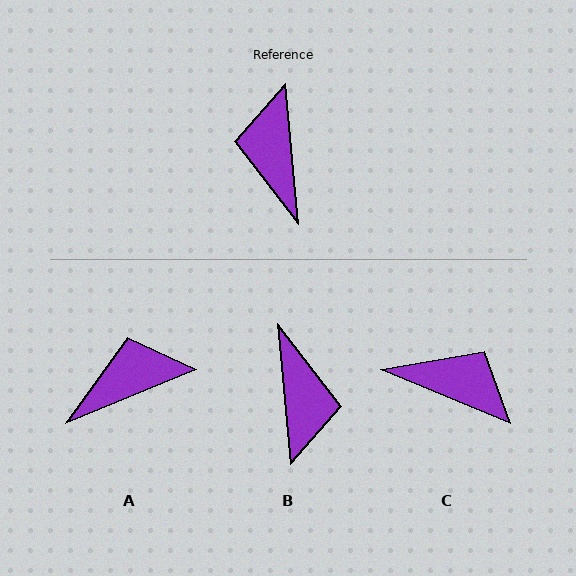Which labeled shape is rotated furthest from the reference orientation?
B, about 180 degrees away.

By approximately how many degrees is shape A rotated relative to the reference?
Approximately 73 degrees clockwise.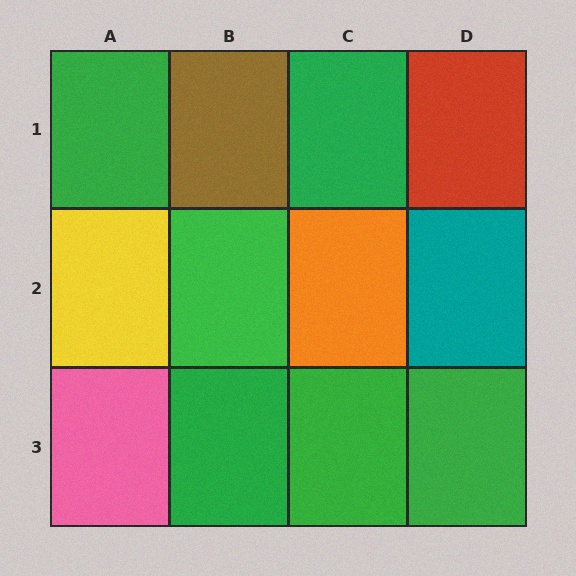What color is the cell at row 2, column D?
Teal.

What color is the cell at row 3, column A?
Pink.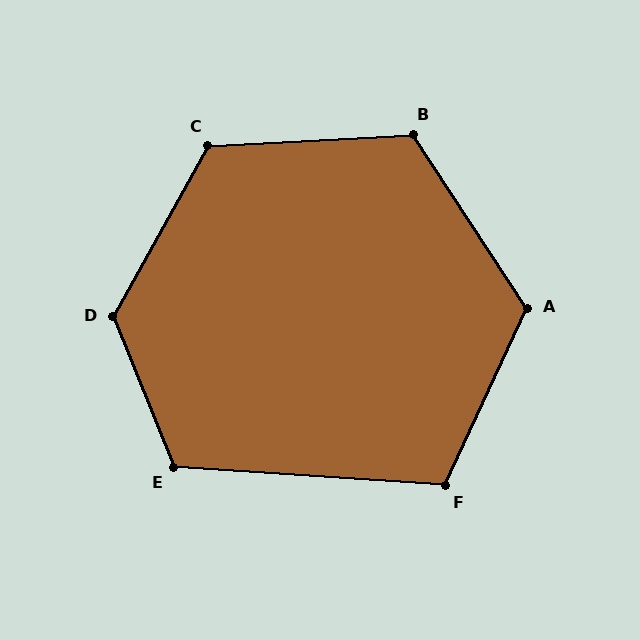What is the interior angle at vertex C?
Approximately 122 degrees (obtuse).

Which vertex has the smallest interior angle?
F, at approximately 111 degrees.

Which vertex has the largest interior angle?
D, at approximately 129 degrees.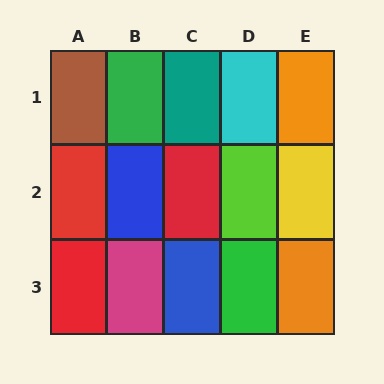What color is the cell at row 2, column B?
Blue.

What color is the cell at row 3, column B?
Magenta.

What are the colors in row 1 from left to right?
Brown, green, teal, cyan, orange.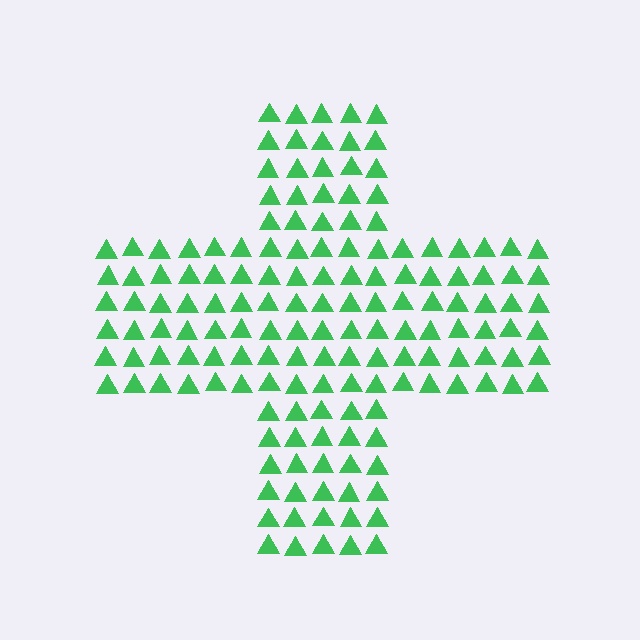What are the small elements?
The small elements are triangles.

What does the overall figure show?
The overall figure shows a cross.